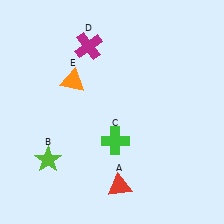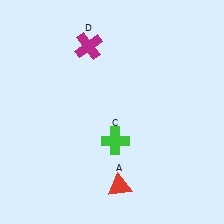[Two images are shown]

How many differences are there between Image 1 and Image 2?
There are 2 differences between the two images.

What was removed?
The lime star (B), the orange triangle (E) were removed in Image 2.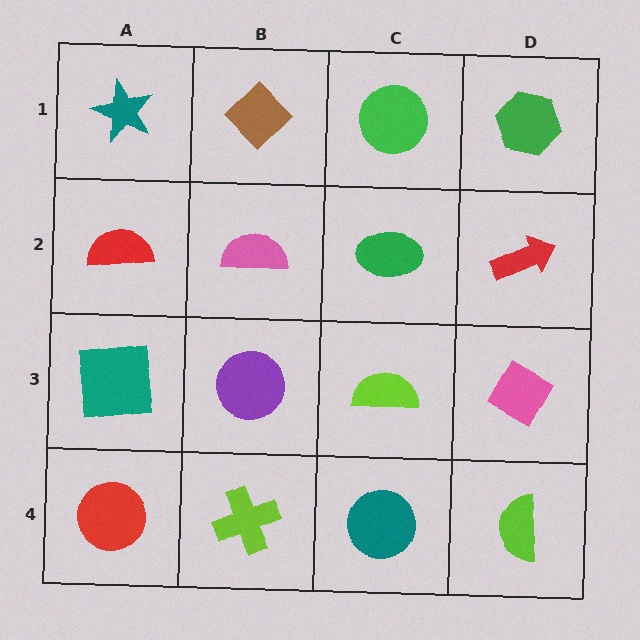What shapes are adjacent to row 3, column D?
A red arrow (row 2, column D), a lime semicircle (row 4, column D), a lime semicircle (row 3, column C).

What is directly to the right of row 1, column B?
A green circle.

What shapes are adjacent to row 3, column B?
A pink semicircle (row 2, column B), a lime cross (row 4, column B), a teal square (row 3, column A), a lime semicircle (row 3, column C).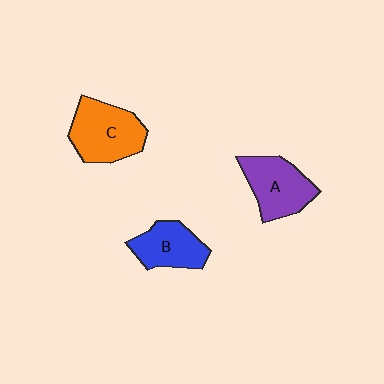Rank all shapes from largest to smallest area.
From largest to smallest: C (orange), A (purple), B (blue).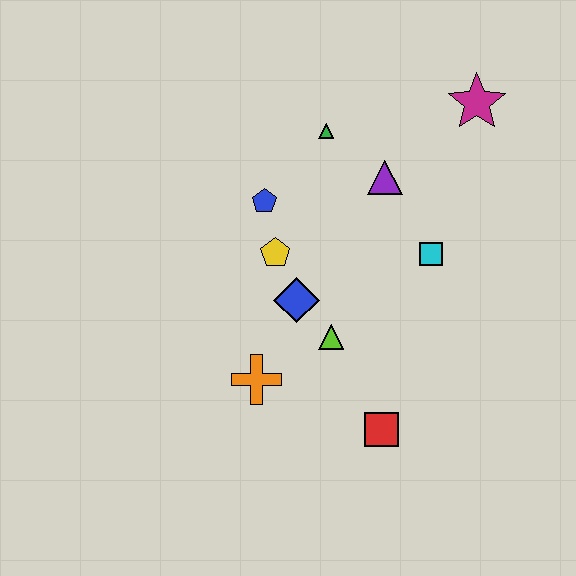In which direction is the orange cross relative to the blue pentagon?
The orange cross is below the blue pentagon.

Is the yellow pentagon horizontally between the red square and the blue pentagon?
Yes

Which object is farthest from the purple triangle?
The red square is farthest from the purple triangle.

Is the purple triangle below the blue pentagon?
No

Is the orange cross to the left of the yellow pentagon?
Yes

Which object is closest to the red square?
The lime triangle is closest to the red square.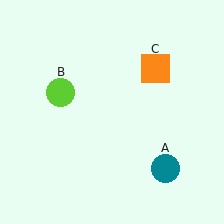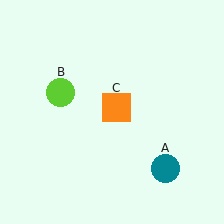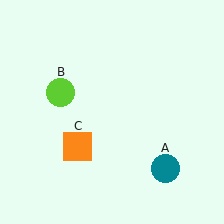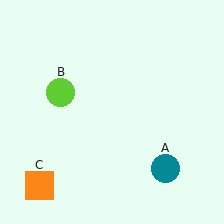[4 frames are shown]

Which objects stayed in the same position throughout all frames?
Teal circle (object A) and lime circle (object B) remained stationary.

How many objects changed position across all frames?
1 object changed position: orange square (object C).